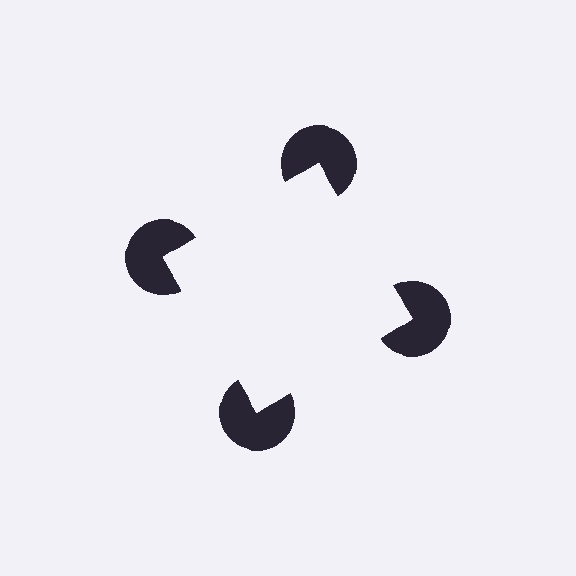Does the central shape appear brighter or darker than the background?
It typically appears slightly brighter than the background, even though no actual brightness change is drawn.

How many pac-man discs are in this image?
There are 4 — one at each vertex of the illusory square.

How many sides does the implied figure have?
4 sides.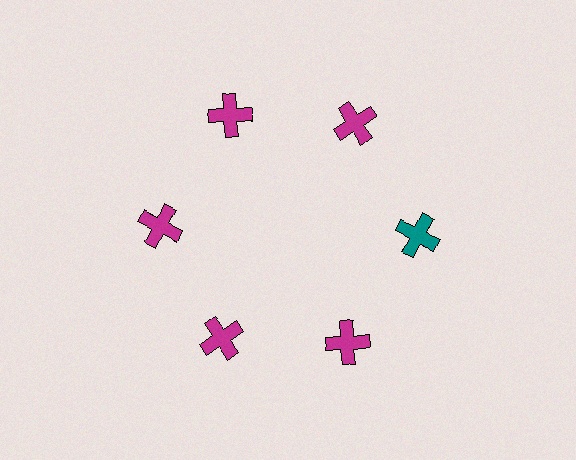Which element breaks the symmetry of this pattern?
The teal cross at roughly the 3 o'clock position breaks the symmetry. All other shapes are magenta crosses.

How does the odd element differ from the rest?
It has a different color: teal instead of magenta.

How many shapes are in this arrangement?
There are 6 shapes arranged in a ring pattern.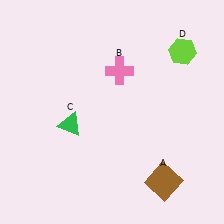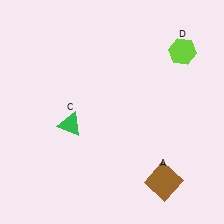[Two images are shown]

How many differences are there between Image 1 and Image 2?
There is 1 difference between the two images.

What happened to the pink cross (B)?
The pink cross (B) was removed in Image 2. It was in the top-right area of Image 1.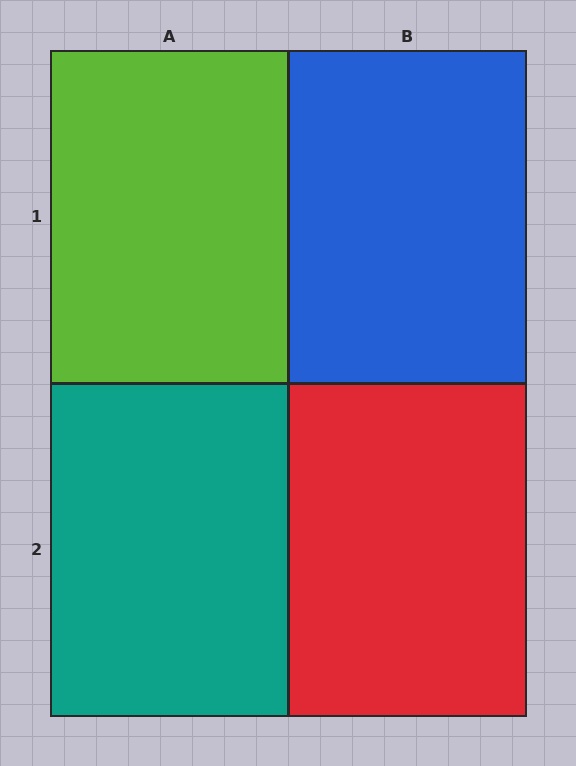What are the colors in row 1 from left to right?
Lime, blue.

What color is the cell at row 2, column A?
Teal.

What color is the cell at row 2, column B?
Red.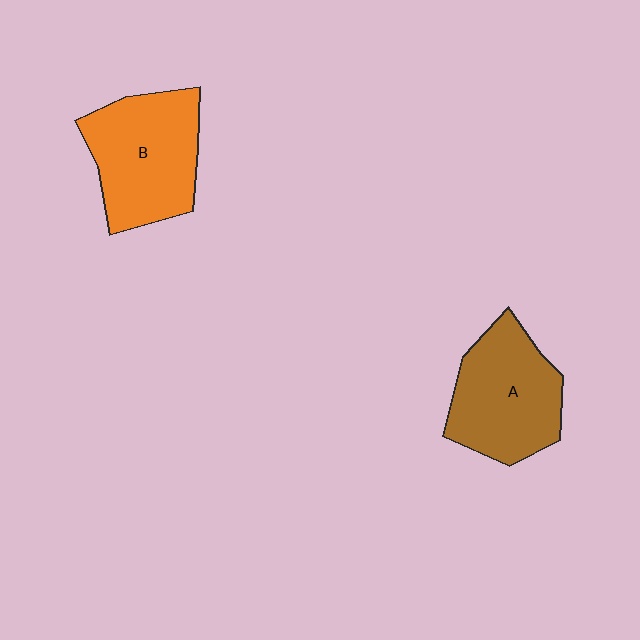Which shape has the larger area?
Shape B (orange).